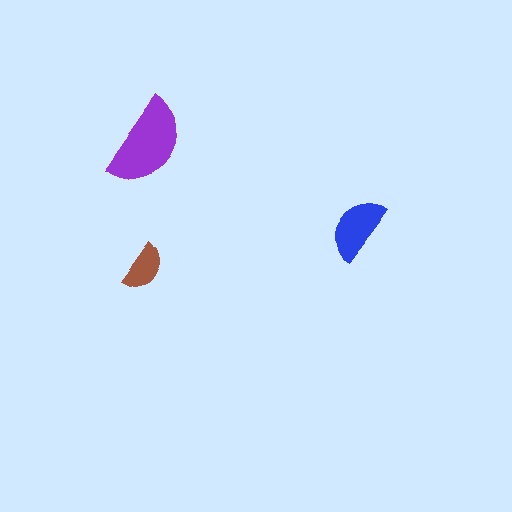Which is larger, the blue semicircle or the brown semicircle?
The blue one.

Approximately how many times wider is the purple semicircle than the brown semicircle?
About 2 times wider.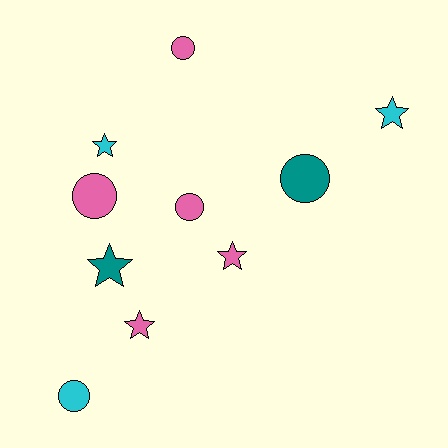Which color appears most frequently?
Pink, with 5 objects.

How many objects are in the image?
There are 10 objects.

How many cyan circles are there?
There is 1 cyan circle.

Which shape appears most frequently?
Circle, with 5 objects.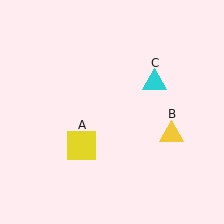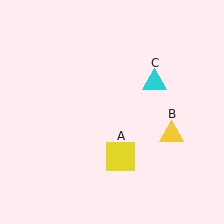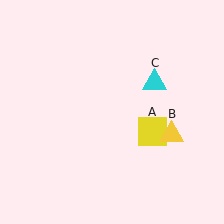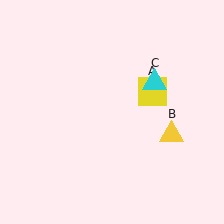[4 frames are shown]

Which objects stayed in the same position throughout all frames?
Yellow triangle (object B) and cyan triangle (object C) remained stationary.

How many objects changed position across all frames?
1 object changed position: yellow square (object A).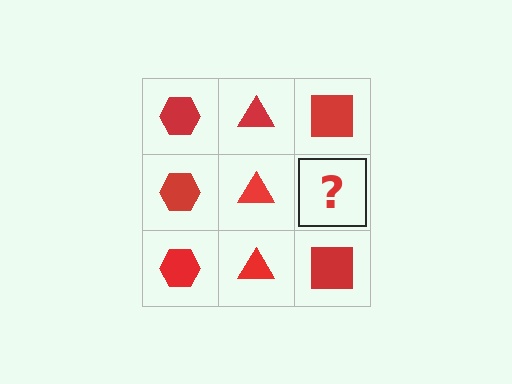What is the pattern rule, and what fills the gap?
The rule is that each column has a consistent shape. The gap should be filled with a red square.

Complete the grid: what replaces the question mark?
The question mark should be replaced with a red square.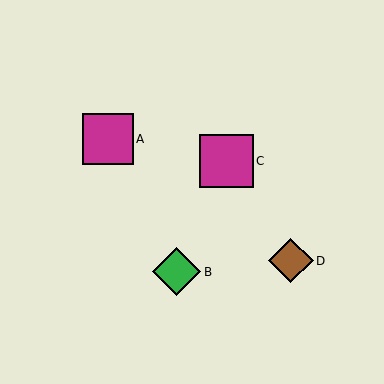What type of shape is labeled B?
Shape B is a green diamond.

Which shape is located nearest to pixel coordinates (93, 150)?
The magenta square (labeled A) at (108, 139) is nearest to that location.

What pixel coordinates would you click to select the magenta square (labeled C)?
Click at (226, 161) to select the magenta square C.